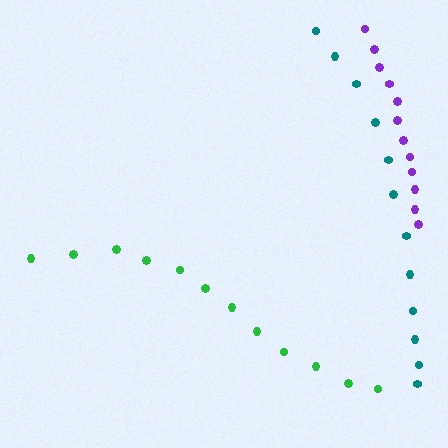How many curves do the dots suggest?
There are 3 distinct paths.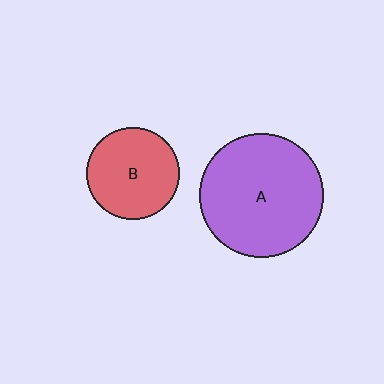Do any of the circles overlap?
No, none of the circles overlap.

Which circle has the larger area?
Circle A (purple).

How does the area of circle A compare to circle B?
Approximately 1.8 times.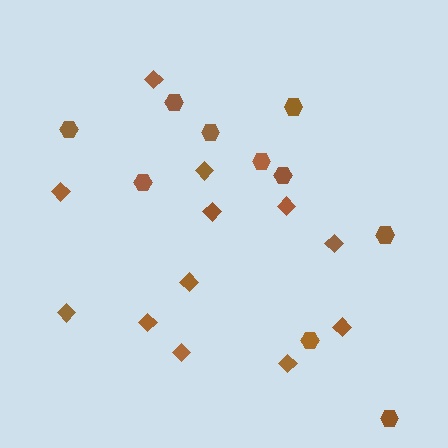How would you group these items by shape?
There are 2 groups: one group of diamonds (12) and one group of hexagons (10).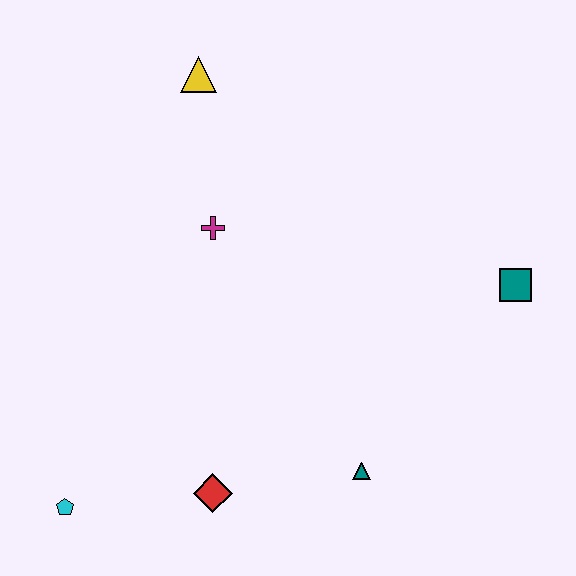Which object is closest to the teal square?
The teal triangle is closest to the teal square.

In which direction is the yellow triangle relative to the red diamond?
The yellow triangle is above the red diamond.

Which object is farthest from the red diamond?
The yellow triangle is farthest from the red diamond.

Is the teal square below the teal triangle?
No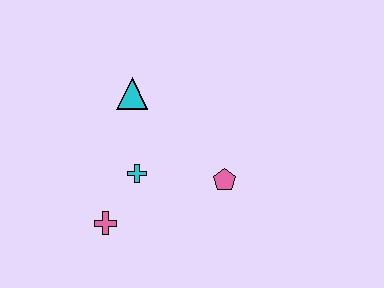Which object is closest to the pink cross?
The cyan cross is closest to the pink cross.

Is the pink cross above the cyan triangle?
No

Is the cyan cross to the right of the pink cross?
Yes